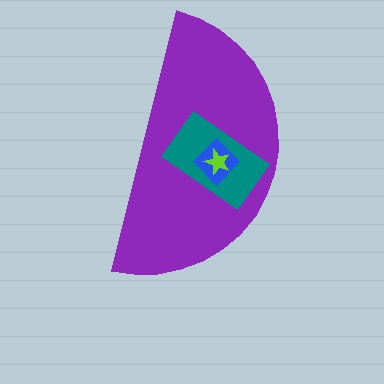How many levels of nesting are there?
4.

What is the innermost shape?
The lime star.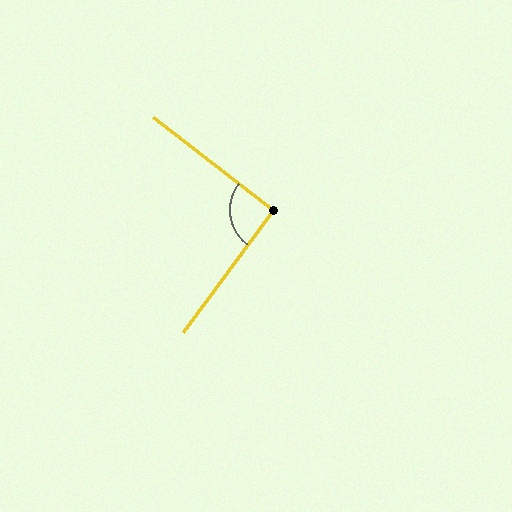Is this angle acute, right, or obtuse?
It is approximately a right angle.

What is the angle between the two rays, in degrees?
Approximately 92 degrees.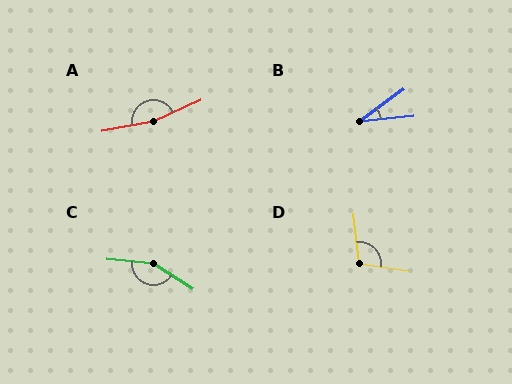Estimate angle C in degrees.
Approximately 153 degrees.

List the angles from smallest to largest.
B (31°), D (105°), C (153°), A (166°).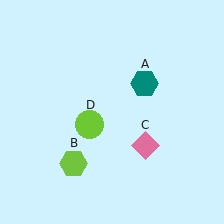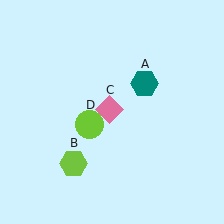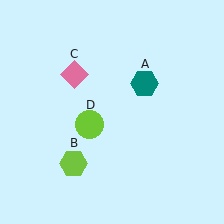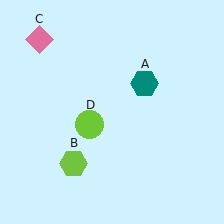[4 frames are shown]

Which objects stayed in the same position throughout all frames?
Teal hexagon (object A) and lime hexagon (object B) and lime circle (object D) remained stationary.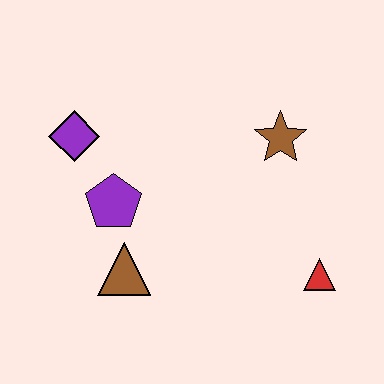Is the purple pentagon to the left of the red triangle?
Yes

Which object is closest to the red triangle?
The brown star is closest to the red triangle.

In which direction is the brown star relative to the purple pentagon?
The brown star is to the right of the purple pentagon.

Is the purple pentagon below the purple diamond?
Yes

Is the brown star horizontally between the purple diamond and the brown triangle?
No